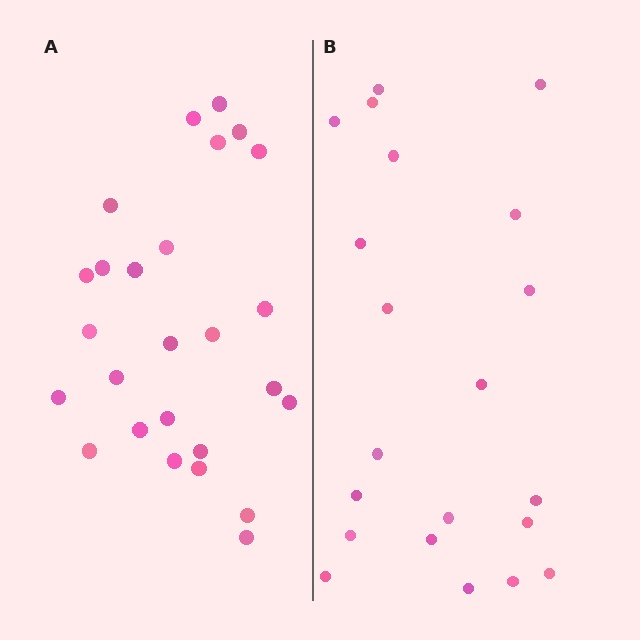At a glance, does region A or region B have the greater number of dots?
Region A (the left region) has more dots.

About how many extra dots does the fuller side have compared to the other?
Region A has about 5 more dots than region B.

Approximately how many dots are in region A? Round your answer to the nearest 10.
About 30 dots. (The exact count is 26, which rounds to 30.)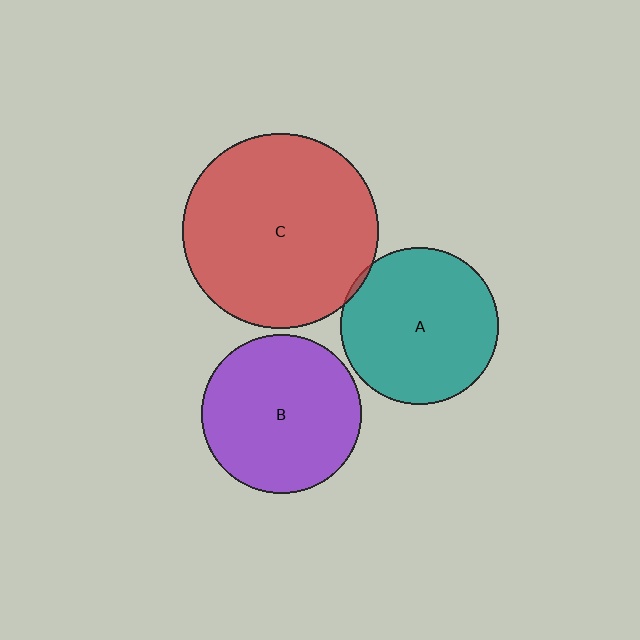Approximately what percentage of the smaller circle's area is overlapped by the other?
Approximately 5%.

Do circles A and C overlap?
Yes.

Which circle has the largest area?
Circle C (red).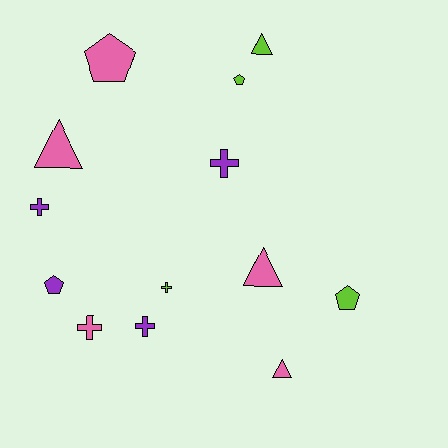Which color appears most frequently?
Pink, with 5 objects.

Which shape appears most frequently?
Cross, with 5 objects.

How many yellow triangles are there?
There are no yellow triangles.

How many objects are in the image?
There are 13 objects.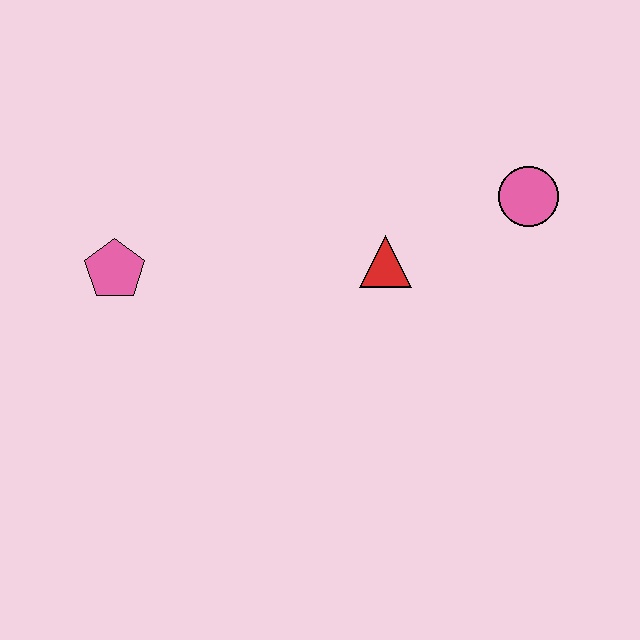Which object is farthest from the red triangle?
The pink pentagon is farthest from the red triangle.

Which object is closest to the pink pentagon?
The red triangle is closest to the pink pentagon.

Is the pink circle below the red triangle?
No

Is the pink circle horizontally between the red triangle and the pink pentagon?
No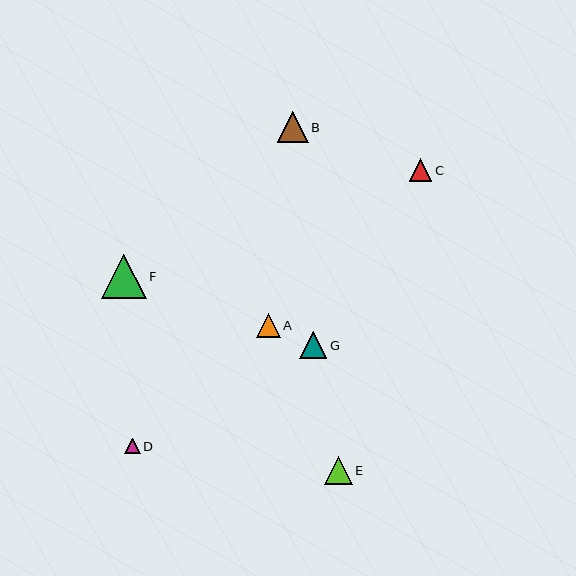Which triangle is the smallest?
Triangle D is the smallest with a size of approximately 16 pixels.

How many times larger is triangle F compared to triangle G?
Triangle F is approximately 1.6 times the size of triangle G.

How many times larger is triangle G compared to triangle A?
Triangle G is approximately 1.2 times the size of triangle A.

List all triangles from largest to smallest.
From largest to smallest: F, B, E, G, A, C, D.